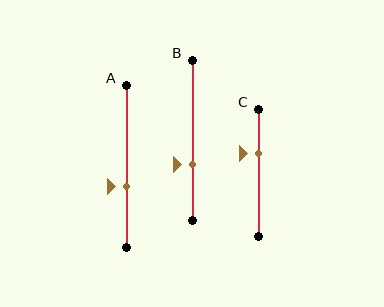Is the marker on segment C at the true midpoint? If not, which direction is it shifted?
No, the marker on segment C is shifted upward by about 16% of the segment length.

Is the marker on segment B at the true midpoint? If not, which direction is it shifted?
No, the marker on segment B is shifted downward by about 15% of the segment length.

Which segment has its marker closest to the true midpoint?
Segment A has its marker closest to the true midpoint.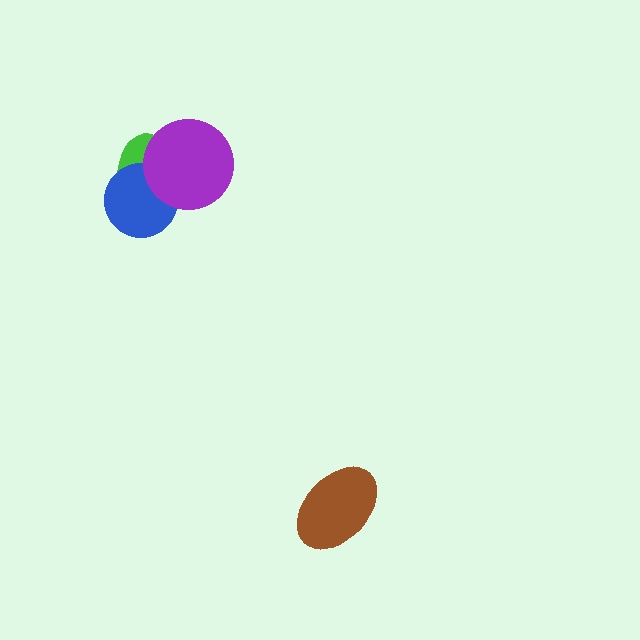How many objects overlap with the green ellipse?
2 objects overlap with the green ellipse.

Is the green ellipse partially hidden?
Yes, it is partially covered by another shape.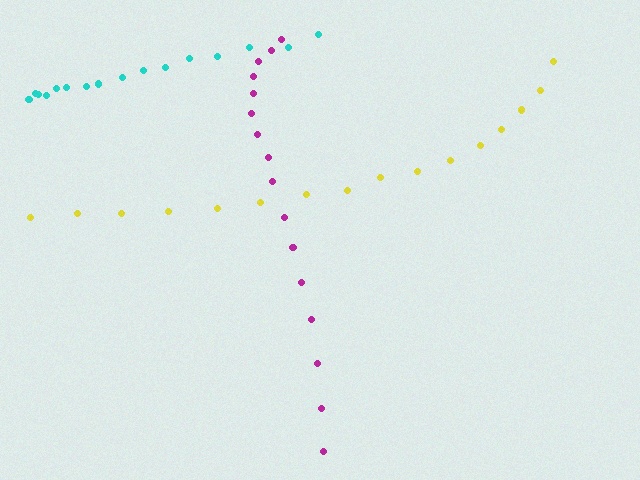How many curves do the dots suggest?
There are 3 distinct paths.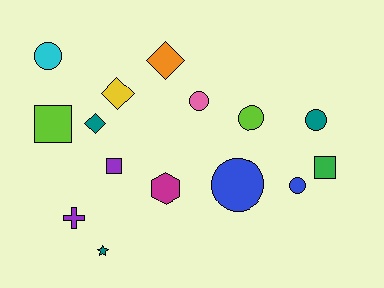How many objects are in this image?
There are 15 objects.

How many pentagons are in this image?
There are no pentagons.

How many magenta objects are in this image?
There is 1 magenta object.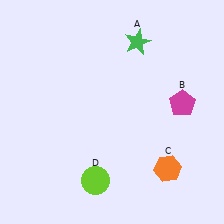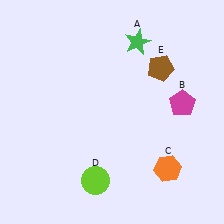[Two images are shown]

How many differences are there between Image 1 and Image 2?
There is 1 difference between the two images.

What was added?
A brown pentagon (E) was added in Image 2.